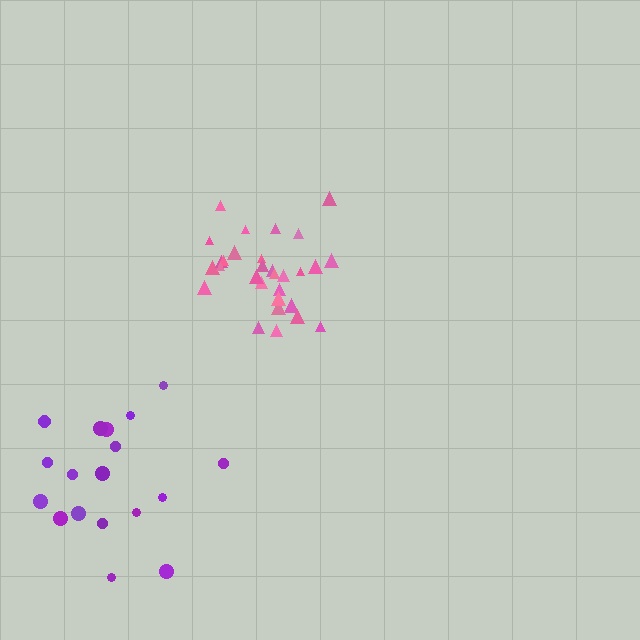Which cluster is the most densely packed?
Pink.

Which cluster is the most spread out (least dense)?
Purple.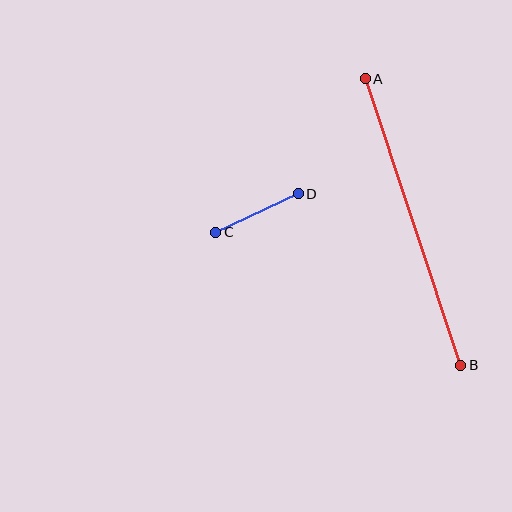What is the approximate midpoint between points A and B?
The midpoint is at approximately (413, 222) pixels.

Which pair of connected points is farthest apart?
Points A and B are farthest apart.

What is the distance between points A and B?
The distance is approximately 302 pixels.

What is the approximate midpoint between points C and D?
The midpoint is at approximately (257, 213) pixels.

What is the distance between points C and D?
The distance is approximately 91 pixels.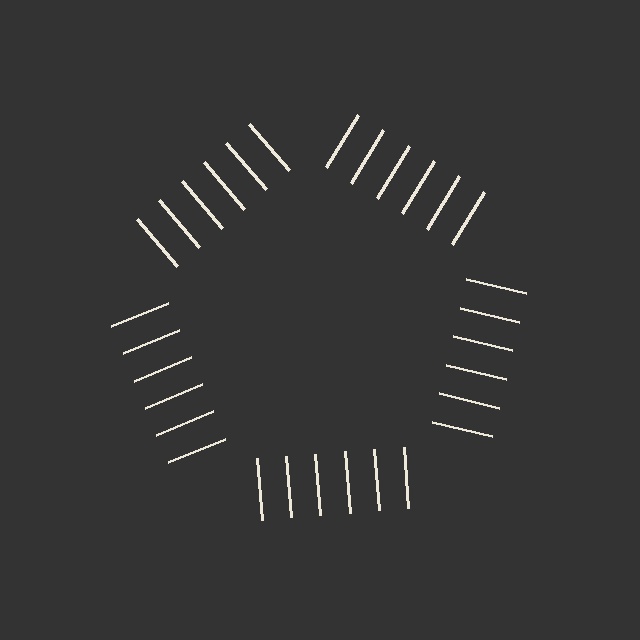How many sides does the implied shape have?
5 sides — the line-ends trace a pentagon.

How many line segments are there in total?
30 — 6 along each of the 5 edges.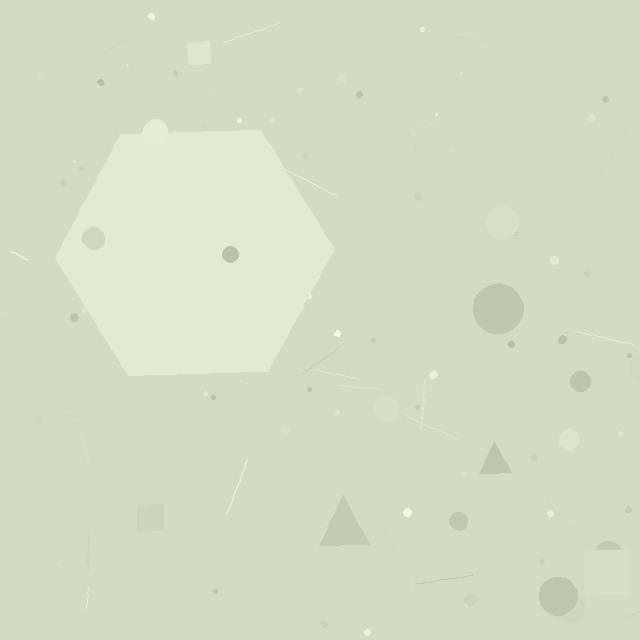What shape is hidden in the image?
A hexagon is hidden in the image.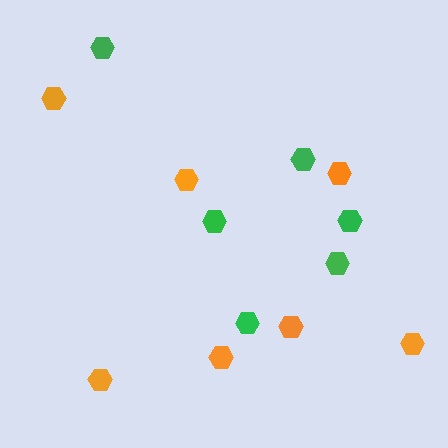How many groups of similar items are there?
There are 2 groups: one group of green hexagons (6) and one group of orange hexagons (7).